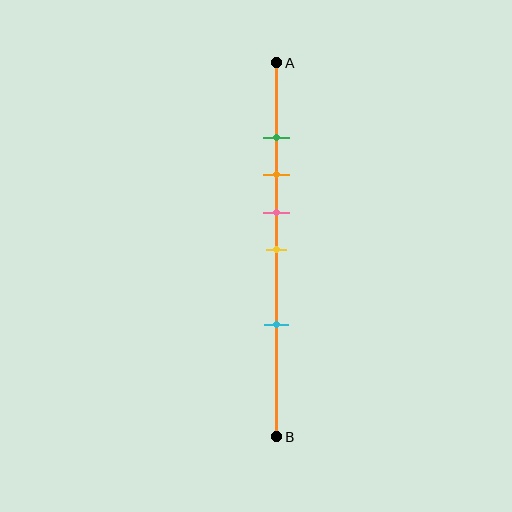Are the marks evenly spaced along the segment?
No, the marks are not evenly spaced.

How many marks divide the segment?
There are 5 marks dividing the segment.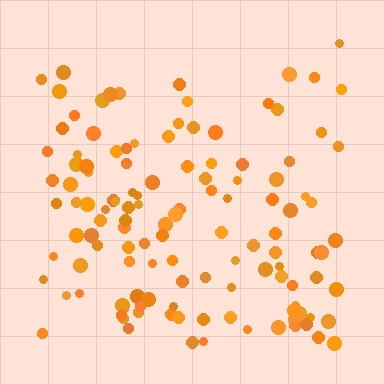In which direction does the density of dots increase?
From top to bottom, with the bottom side densest.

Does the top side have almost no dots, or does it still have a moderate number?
Still a moderate number, just noticeably fewer than the bottom.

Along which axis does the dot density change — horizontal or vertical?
Vertical.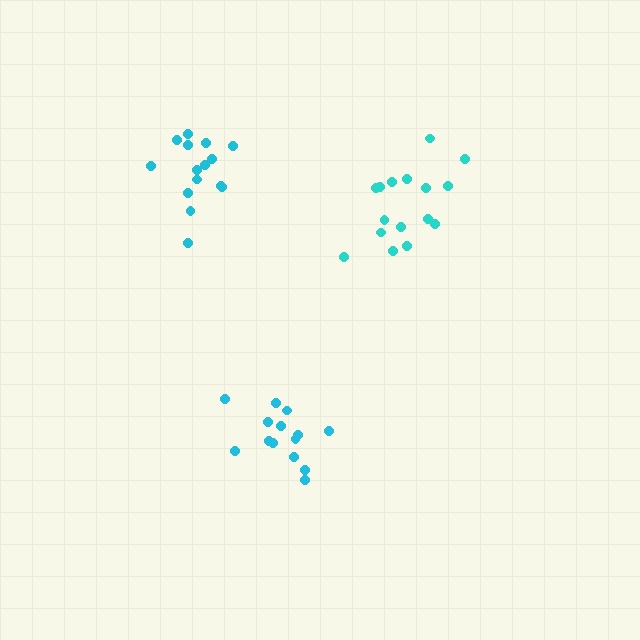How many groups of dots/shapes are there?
There are 3 groups.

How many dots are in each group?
Group 1: 14 dots, Group 2: 16 dots, Group 3: 15 dots (45 total).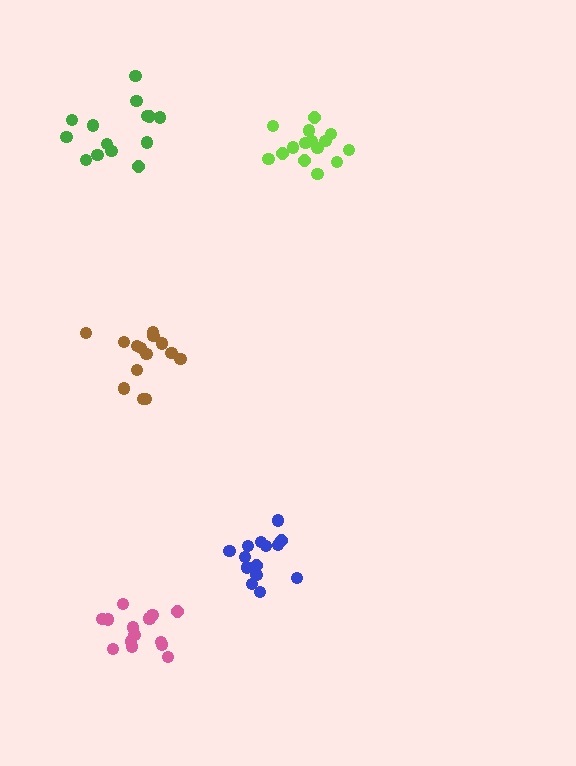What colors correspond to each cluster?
The clusters are colored: brown, lime, blue, green, pink.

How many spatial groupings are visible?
There are 5 spatial groupings.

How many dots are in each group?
Group 1: 14 dots, Group 2: 15 dots, Group 3: 14 dots, Group 4: 14 dots, Group 5: 15 dots (72 total).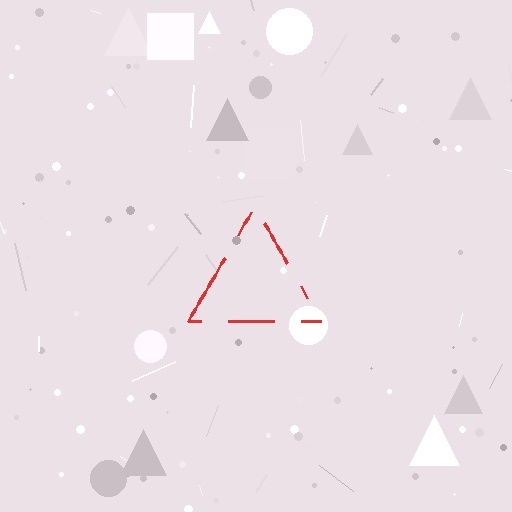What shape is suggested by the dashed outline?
The dashed outline suggests a triangle.